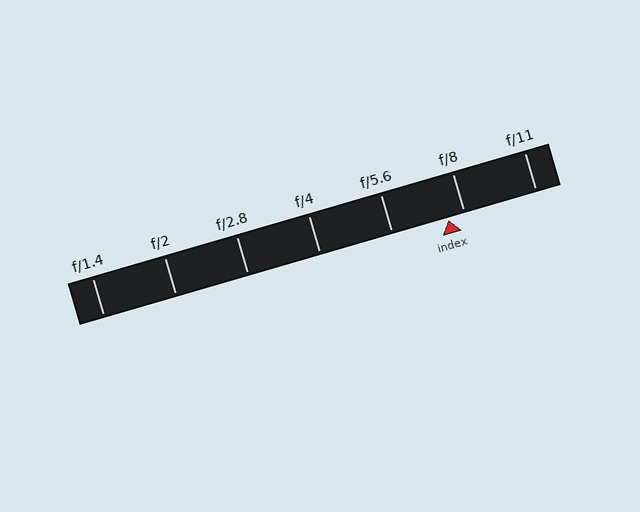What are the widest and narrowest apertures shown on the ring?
The widest aperture shown is f/1.4 and the narrowest is f/11.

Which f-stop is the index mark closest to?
The index mark is closest to f/8.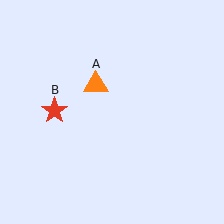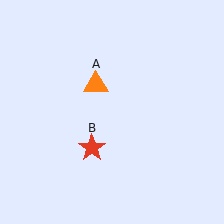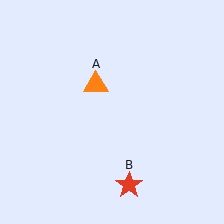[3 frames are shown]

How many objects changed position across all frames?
1 object changed position: red star (object B).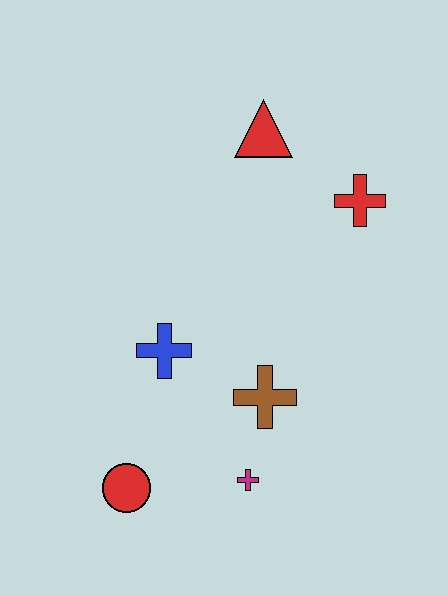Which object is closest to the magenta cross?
The brown cross is closest to the magenta cross.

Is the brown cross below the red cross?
Yes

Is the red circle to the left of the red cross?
Yes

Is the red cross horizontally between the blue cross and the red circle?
No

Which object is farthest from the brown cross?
The red triangle is farthest from the brown cross.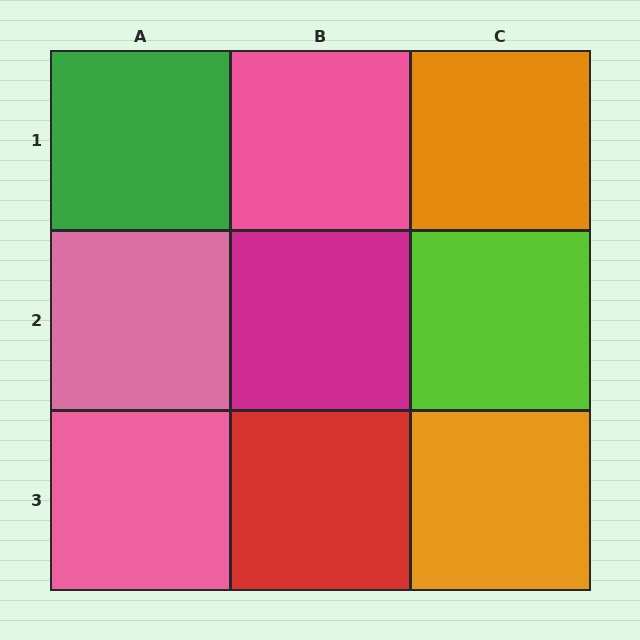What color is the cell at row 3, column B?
Red.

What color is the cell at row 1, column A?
Green.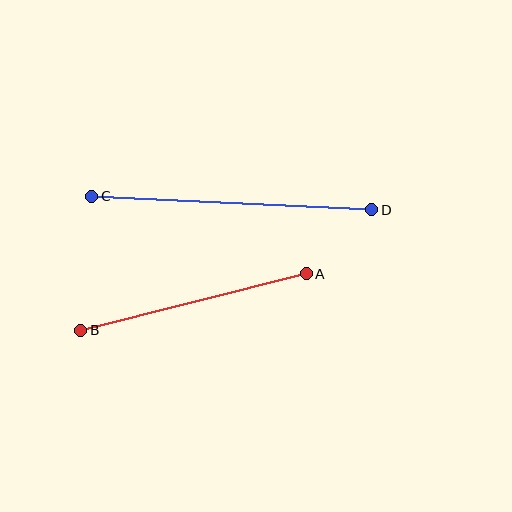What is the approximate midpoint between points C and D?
The midpoint is at approximately (232, 203) pixels.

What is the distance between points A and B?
The distance is approximately 233 pixels.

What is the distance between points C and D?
The distance is approximately 280 pixels.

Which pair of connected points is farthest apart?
Points C and D are farthest apart.